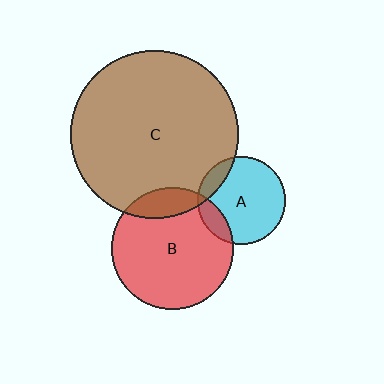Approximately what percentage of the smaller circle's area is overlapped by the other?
Approximately 15%.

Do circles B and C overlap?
Yes.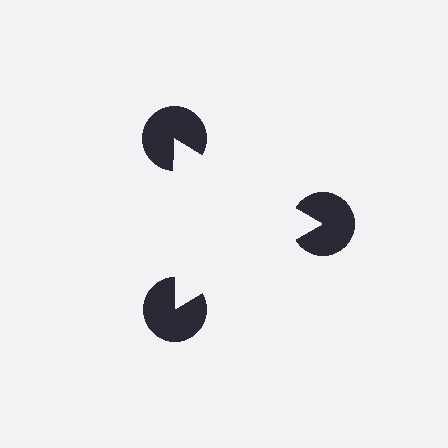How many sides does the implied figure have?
3 sides.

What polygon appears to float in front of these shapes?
An illusory triangle — its edges are inferred from the aligned wedge cuts in the pac-man discs, not physically drawn.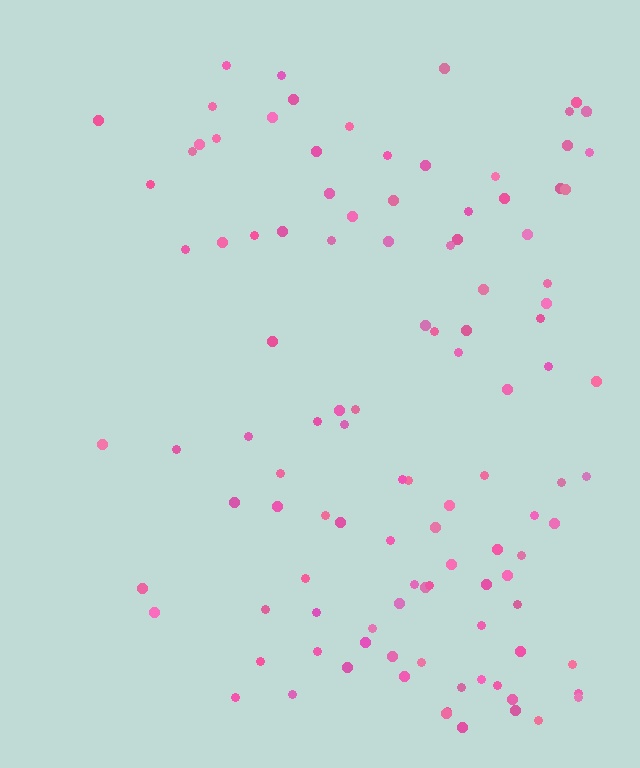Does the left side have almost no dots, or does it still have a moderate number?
Still a moderate number, just noticeably fewer than the right.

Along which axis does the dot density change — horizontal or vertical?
Horizontal.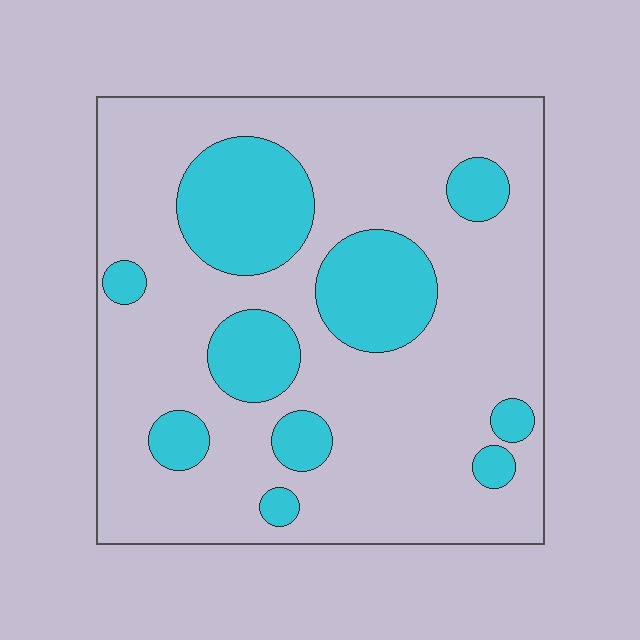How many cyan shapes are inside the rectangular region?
10.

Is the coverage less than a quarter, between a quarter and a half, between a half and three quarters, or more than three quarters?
Less than a quarter.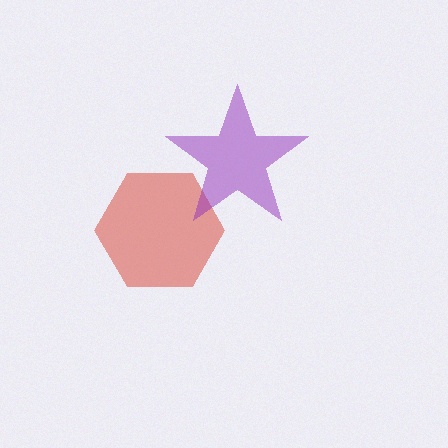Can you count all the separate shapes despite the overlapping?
Yes, there are 2 separate shapes.